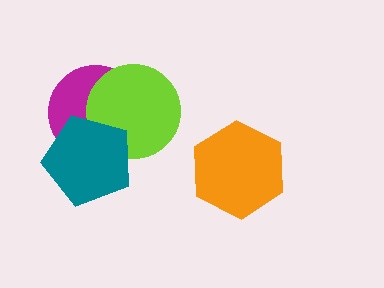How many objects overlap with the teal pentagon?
2 objects overlap with the teal pentagon.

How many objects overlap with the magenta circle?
2 objects overlap with the magenta circle.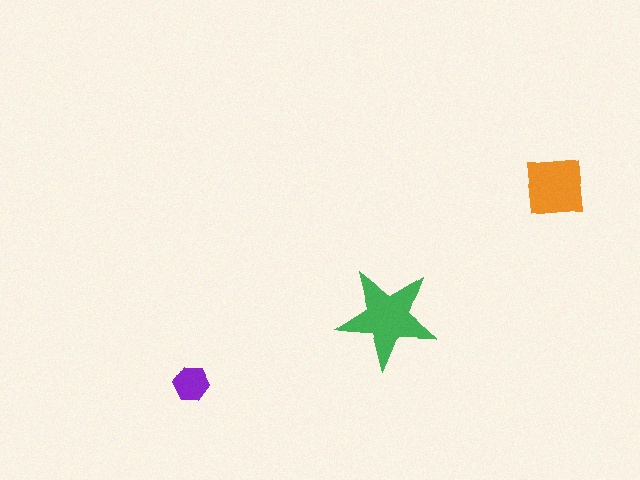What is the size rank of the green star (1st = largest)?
1st.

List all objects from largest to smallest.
The green star, the orange square, the purple hexagon.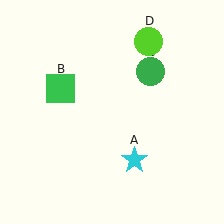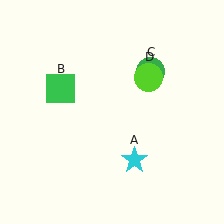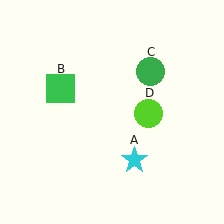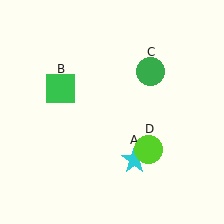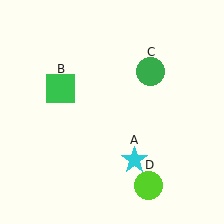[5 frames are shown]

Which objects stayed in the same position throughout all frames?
Cyan star (object A) and green square (object B) and green circle (object C) remained stationary.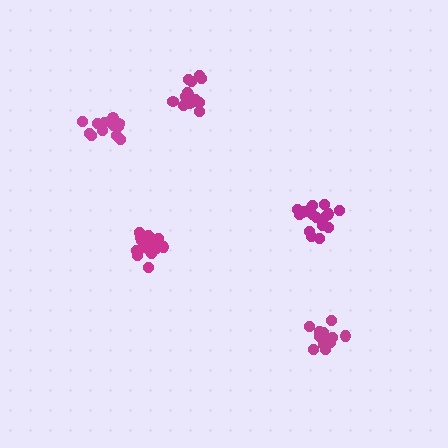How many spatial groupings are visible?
There are 5 spatial groupings.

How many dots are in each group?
Group 1: 17 dots, Group 2: 17 dots, Group 3: 15 dots, Group 4: 13 dots, Group 5: 16 dots (78 total).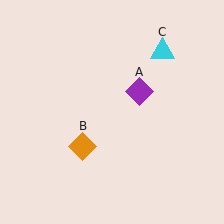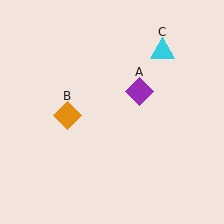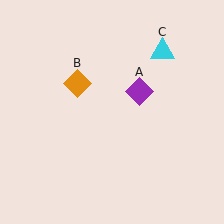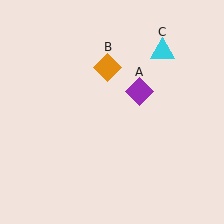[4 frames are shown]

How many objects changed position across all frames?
1 object changed position: orange diamond (object B).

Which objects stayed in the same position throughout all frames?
Purple diamond (object A) and cyan triangle (object C) remained stationary.